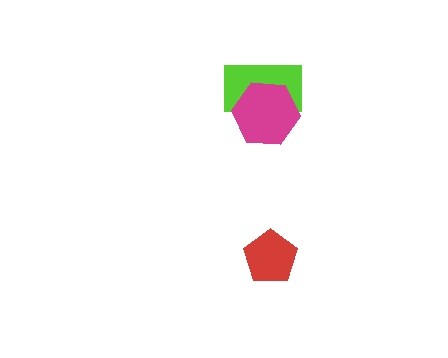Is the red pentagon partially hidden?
No, no other shape covers it.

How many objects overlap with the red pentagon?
0 objects overlap with the red pentagon.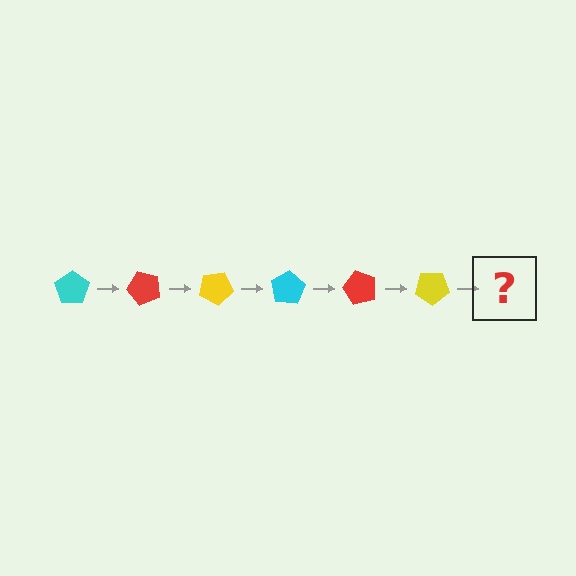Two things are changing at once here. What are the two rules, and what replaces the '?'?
The two rules are that it rotates 50 degrees each step and the color cycles through cyan, red, and yellow. The '?' should be a cyan pentagon, rotated 300 degrees from the start.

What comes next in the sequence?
The next element should be a cyan pentagon, rotated 300 degrees from the start.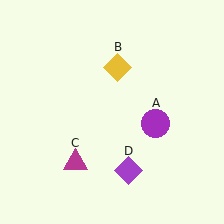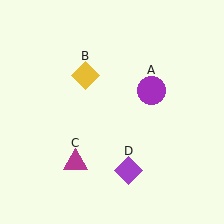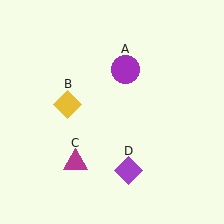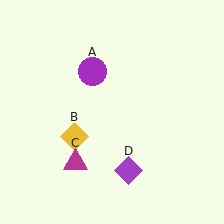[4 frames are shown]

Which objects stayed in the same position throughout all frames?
Magenta triangle (object C) and purple diamond (object D) remained stationary.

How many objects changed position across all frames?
2 objects changed position: purple circle (object A), yellow diamond (object B).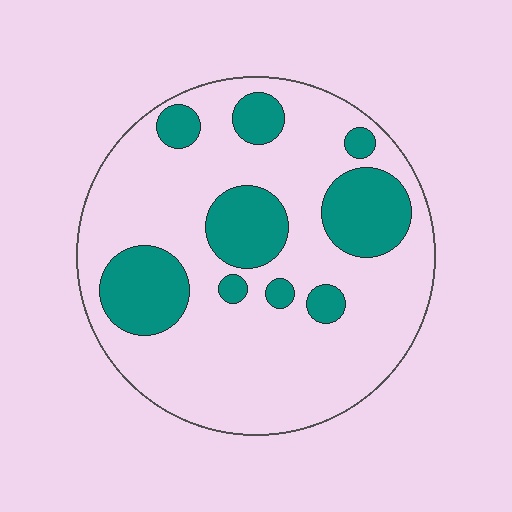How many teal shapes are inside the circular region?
9.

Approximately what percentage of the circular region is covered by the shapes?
Approximately 25%.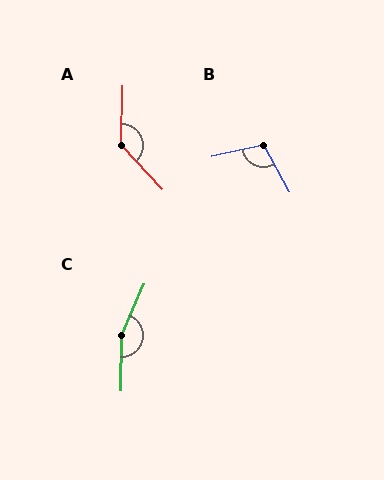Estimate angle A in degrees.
Approximately 135 degrees.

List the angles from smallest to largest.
B (106°), A (135°), C (157°).